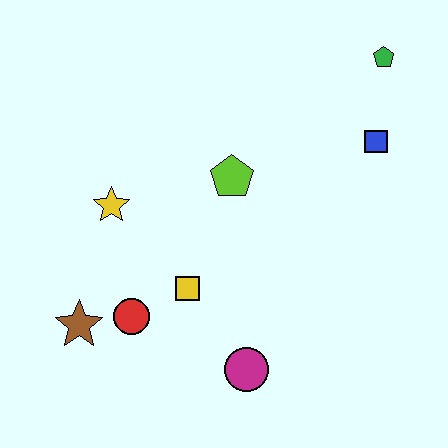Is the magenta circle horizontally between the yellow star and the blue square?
Yes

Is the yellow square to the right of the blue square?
No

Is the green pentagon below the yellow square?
No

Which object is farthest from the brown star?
The green pentagon is farthest from the brown star.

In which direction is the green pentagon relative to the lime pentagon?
The green pentagon is to the right of the lime pentagon.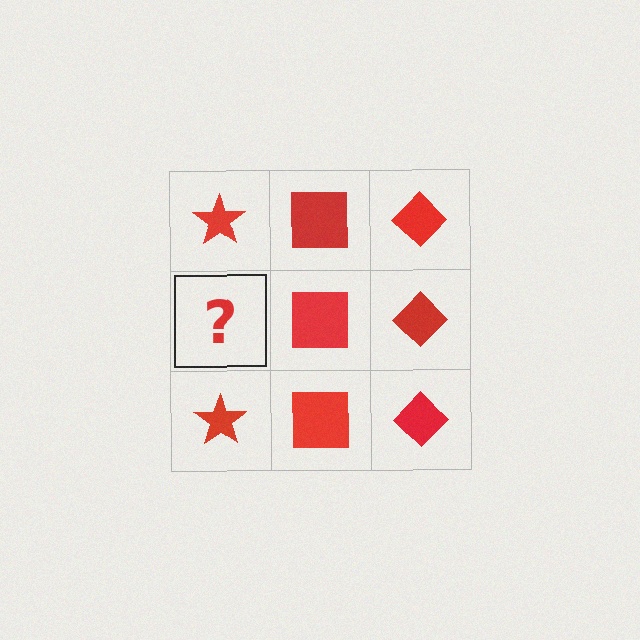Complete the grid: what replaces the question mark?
The question mark should be replaced with a red star.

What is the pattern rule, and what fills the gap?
The rule is that each column has a consistent shape. The gap should be filled with a red star.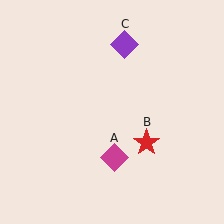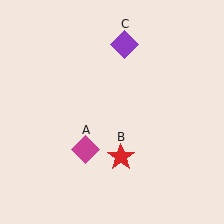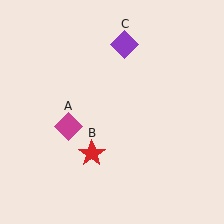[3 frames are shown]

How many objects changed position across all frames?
2 objects changed position: magenta diamond (object A), red star (object B).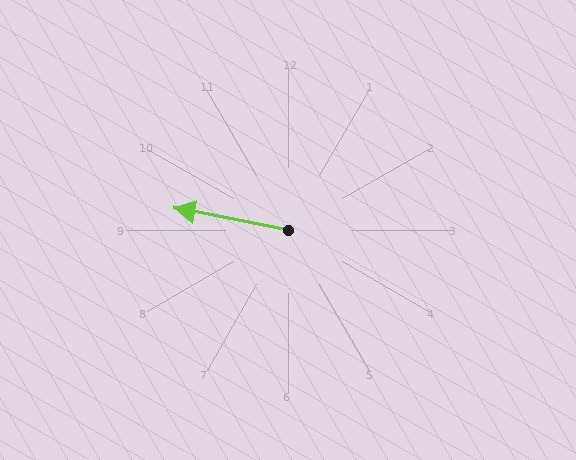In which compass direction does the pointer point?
West.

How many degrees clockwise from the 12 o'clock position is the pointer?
Approximately 281 degrees.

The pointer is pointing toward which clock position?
Roughly 9 o'clock.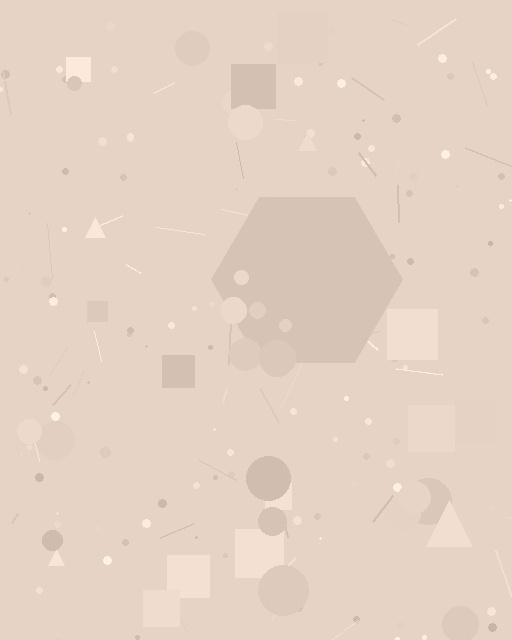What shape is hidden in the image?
A hexagon is hidden in the image.